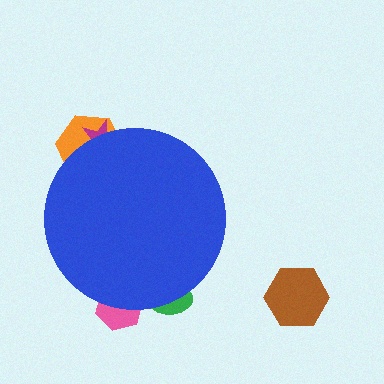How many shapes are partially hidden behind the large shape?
4 shapes are partially hidden.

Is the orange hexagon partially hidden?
Yes, the orange hexagon is partially hidden behind the blue circle.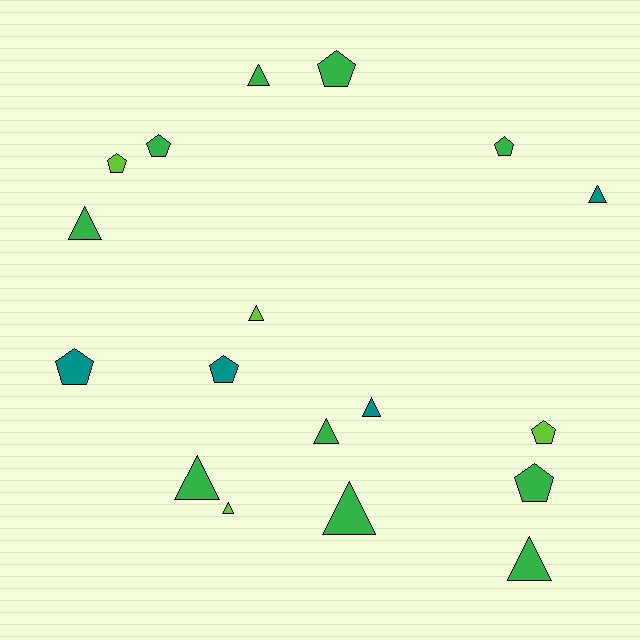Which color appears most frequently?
Green, with 10 objects.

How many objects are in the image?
There are 18 objects.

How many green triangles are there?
There are 6 green triangles.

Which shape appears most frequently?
Triangle, with 10 objects.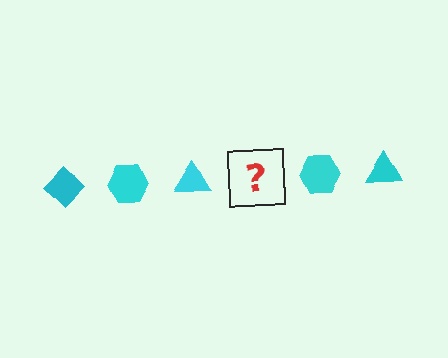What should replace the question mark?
The question mark should be replaced with a cyan diamond.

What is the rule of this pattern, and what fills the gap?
The rule is that the pattern cycles through diamond, hexagon, triangle shapes in cyan. The gap should be filled with a cyan diamond.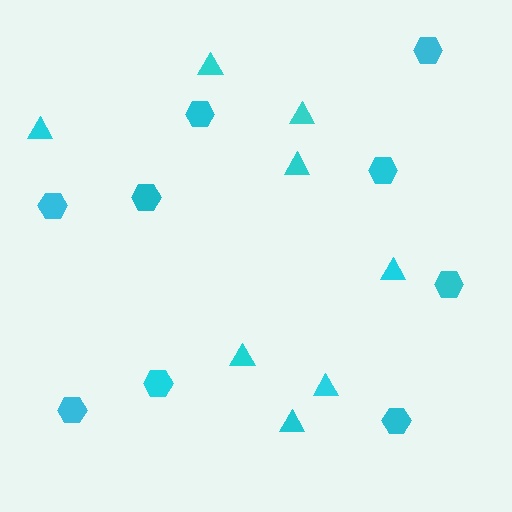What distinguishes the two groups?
There are 2 groups: one group of triangles (8) and one group of hexagons (9).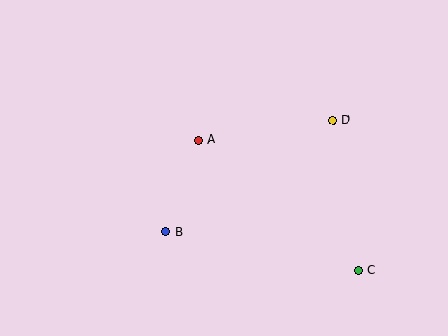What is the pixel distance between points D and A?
The distance between D and A is 136 pixels.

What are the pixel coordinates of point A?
Point A is at (198, 140).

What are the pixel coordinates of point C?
Point C is at (358, 271).